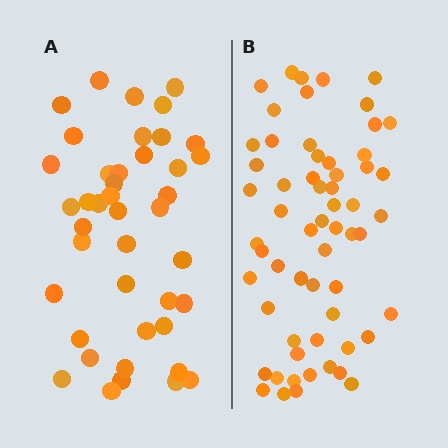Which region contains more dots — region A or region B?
Region B (the right region) has more dots.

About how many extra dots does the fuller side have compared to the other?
Region B has approximately 20 more dots than region A.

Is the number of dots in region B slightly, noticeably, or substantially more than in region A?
Region B has noticeably more, but not dramatically so. The ratio is roughly 1.4 to 1.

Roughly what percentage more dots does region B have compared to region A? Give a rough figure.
About 45% more.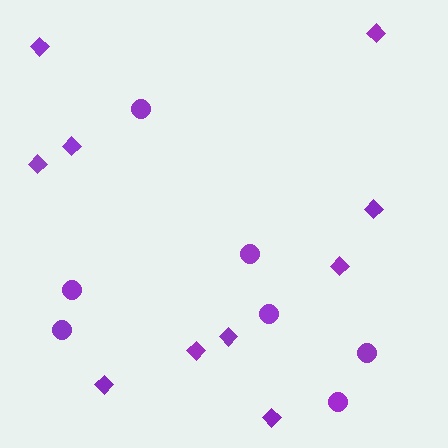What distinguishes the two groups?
There are 2 groups: one group of circles (7) and one group of diamonds (10).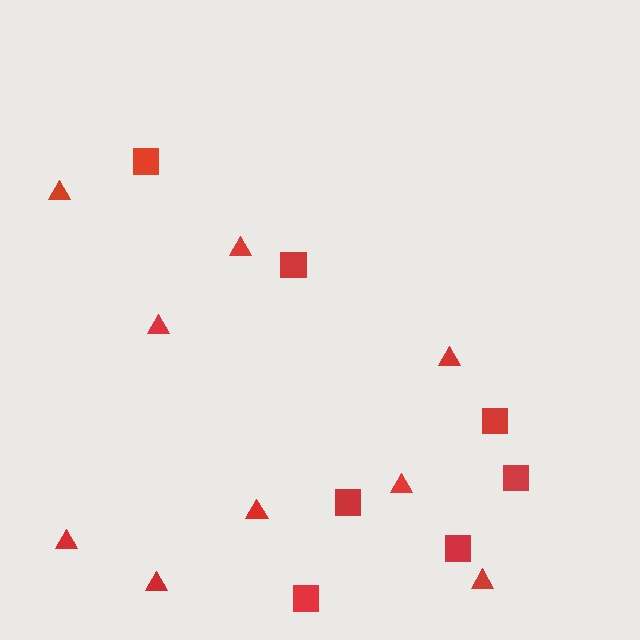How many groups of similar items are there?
There are 2 groups: one group of triangles (9) and one group of squares (7).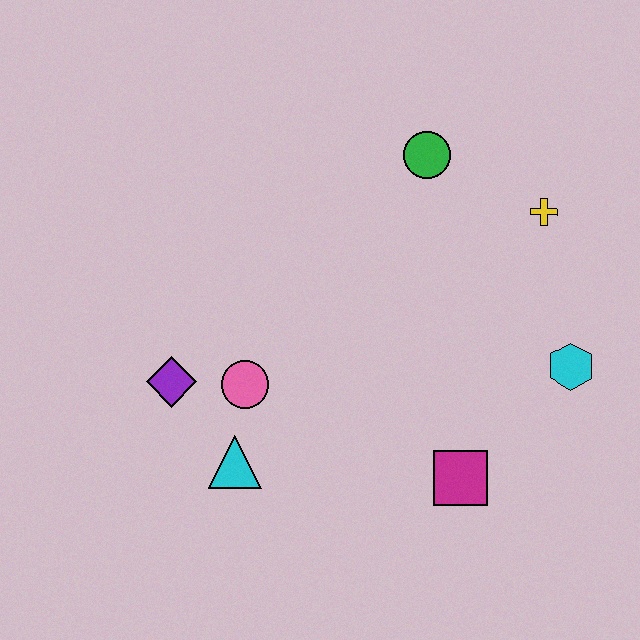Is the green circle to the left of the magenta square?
Yes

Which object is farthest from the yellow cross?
The purple diamond is farthest from the yellow cross.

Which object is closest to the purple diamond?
The pink circle is closest to the purple diamond.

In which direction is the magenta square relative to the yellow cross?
The magenta square is below the yellow cross.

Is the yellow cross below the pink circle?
No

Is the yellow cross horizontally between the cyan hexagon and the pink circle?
Yes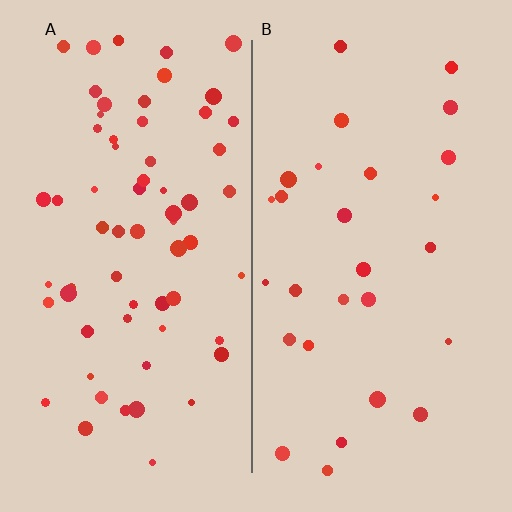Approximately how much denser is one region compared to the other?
Approximately 2.3× — region A over region B.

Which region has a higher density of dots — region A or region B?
A (the left).